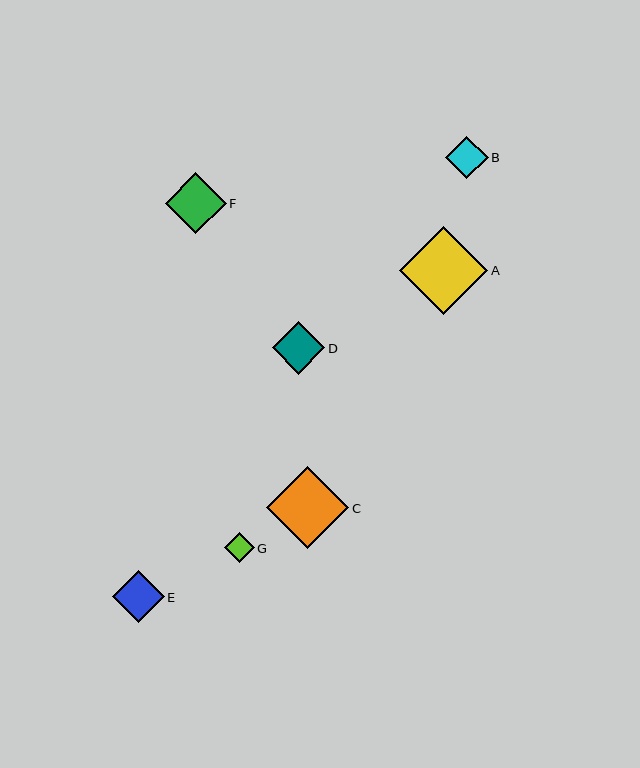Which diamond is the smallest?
Diamond G is the smallest with a size of approximately 30 pixels.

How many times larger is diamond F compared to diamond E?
Diamond F is approximately 1.2 times the size of diamond E.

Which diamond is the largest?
Diamond A is the largest with a size of approximately 88 pixels.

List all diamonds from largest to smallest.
From largest to smallest: A, C, F, D, E, B, G.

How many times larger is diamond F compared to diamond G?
Diamond F is approximately 2.1 times the size of diamond G.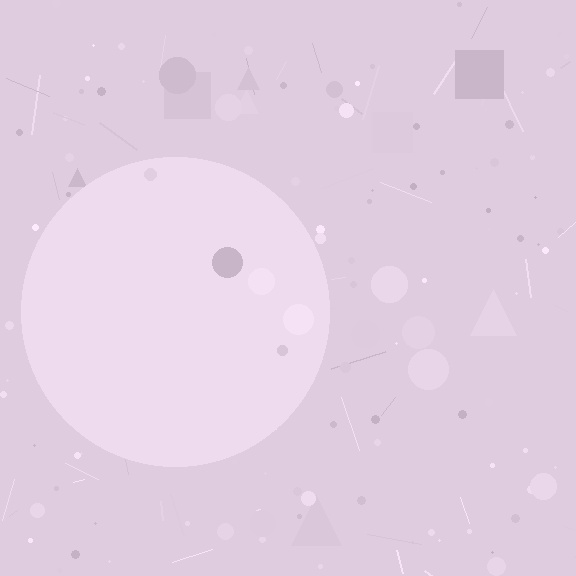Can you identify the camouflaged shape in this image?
The camouflaged shape is a circle.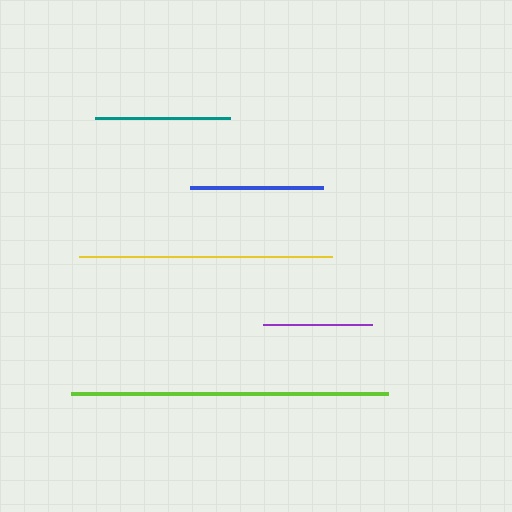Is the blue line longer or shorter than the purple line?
The blue line is longer than the purple line.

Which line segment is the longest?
The lime line is the longest at approximately 317 pixels.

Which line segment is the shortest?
The purple line is the shortest at approximately 109 pixels.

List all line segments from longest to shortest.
From longest to shortest: lime, yellow, teal, blue, purple.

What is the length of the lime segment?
The lime segment is approximately 317 pixels long.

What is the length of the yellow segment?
The yellow segment is approximately 254 pixels long.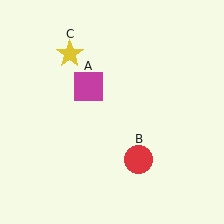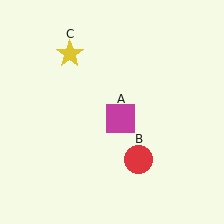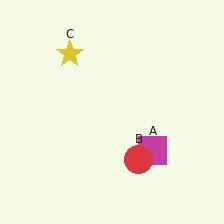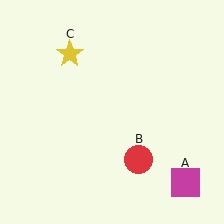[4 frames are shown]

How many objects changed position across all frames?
1 object changed position: magenta square (object A).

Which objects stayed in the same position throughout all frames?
Red circle (object B) and yellow star (object C) remained stationary.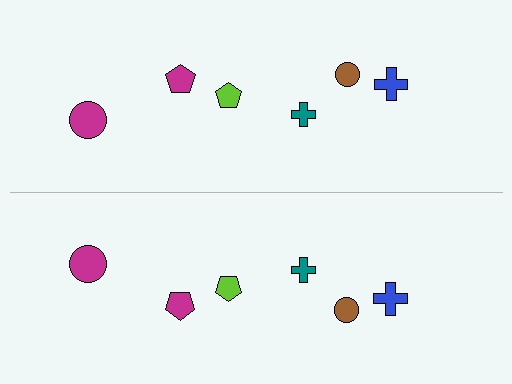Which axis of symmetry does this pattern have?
The pattern has a horizontal axis of symmetry running through the center of the image.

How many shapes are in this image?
There are 12 shapes in this image.